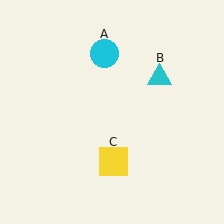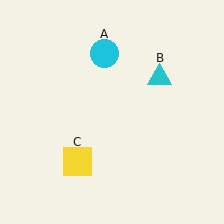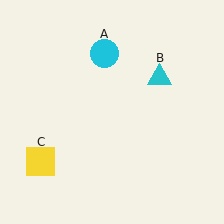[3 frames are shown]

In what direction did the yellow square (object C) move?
The yellow square (object C) moved left.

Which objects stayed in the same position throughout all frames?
Cyan circle (object A) and cyan triangle (object B) remained stationary.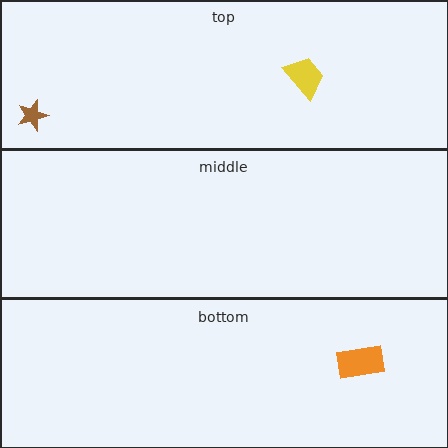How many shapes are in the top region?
2.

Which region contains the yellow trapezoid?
The top region.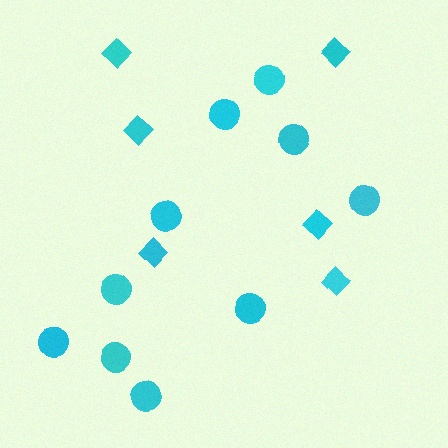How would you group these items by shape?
There are 2 groups: one group of diamonds (6) and one group of circles (10).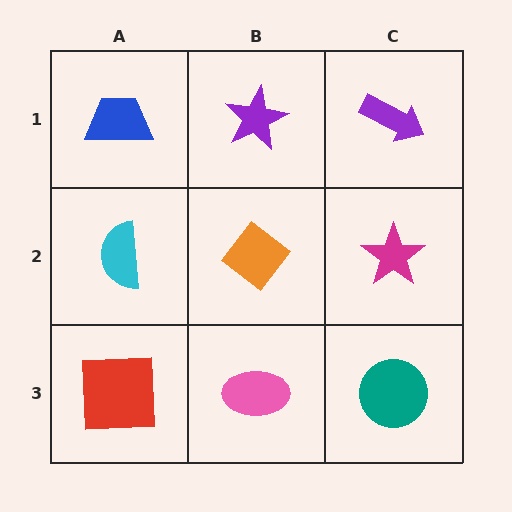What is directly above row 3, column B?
An orange diamond.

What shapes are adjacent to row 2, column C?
A purple arrow (row 1, column C), a teal circle (row 3, column C), an orange diamond (row 2, column B).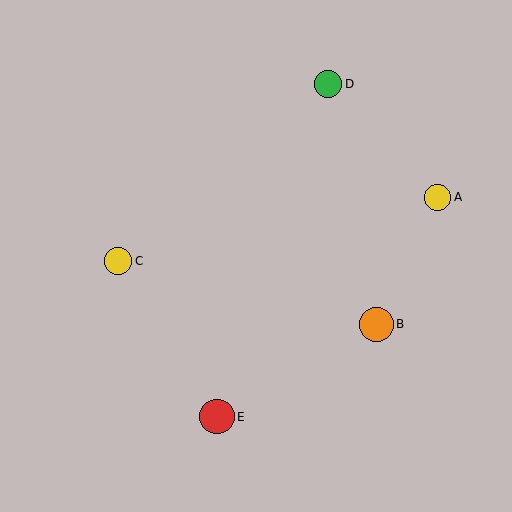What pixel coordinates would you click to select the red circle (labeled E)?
Click at (217, 417) to select the red circle E.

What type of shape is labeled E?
Shape E is a red circle.